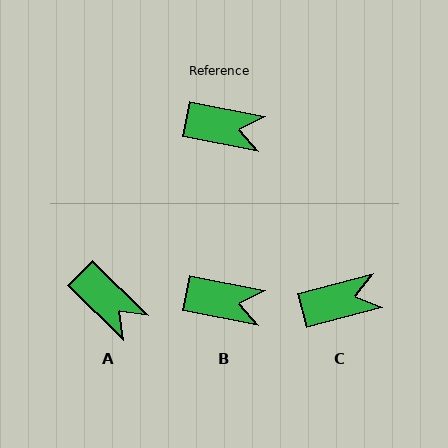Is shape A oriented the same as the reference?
No, it is off by about 34 degrees.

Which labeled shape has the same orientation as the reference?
B.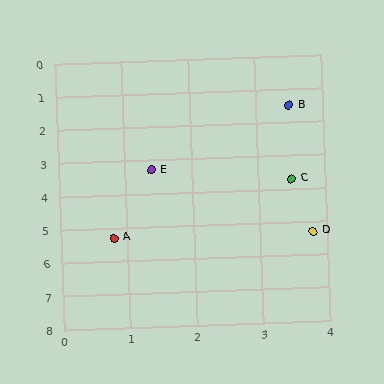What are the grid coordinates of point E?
Point E is at approximately (1.4, 3.3).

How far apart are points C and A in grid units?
Points C and A are about 3.1 grid units apart.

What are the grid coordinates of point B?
Point B is at approximately (3.5, 1.5).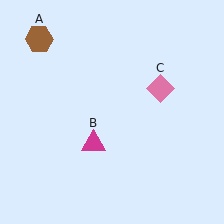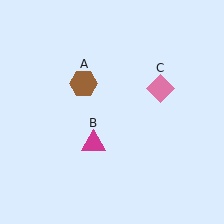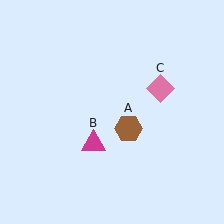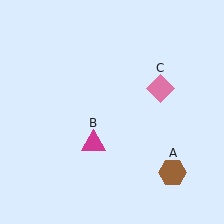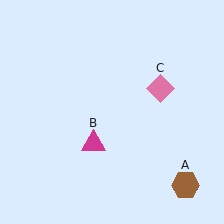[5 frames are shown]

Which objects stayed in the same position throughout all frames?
Magenta triangle (object B) and pink diamond (object C) remained stationary.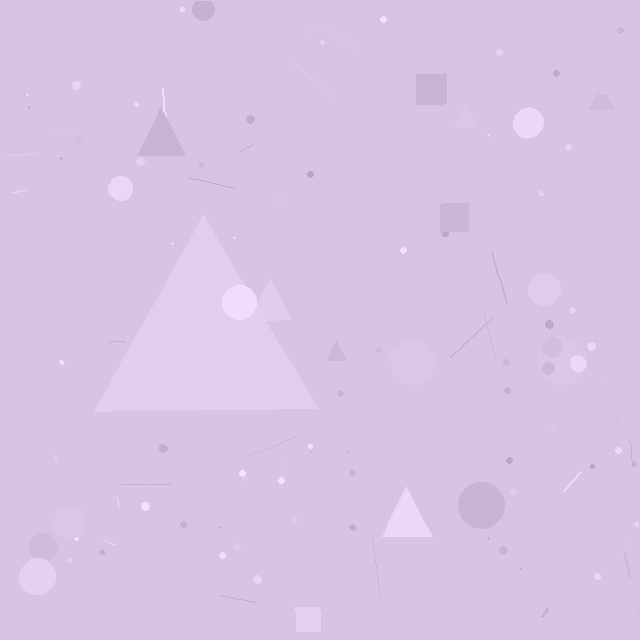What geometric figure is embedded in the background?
A triangle is embedded in the background.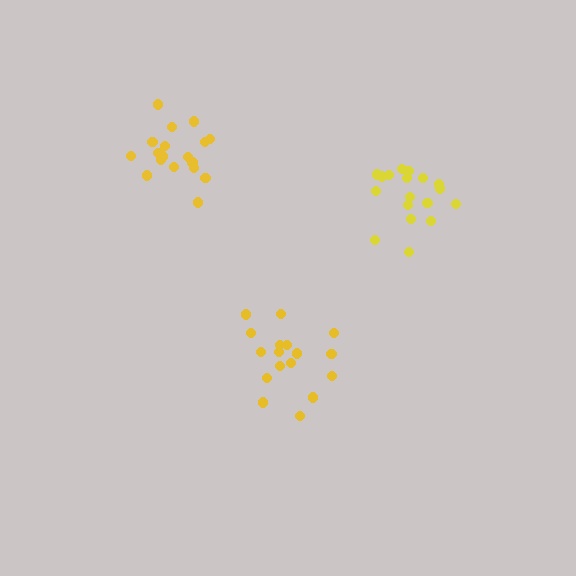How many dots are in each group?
Group 1: 18 dots, Group 2: 19 dots, Group 3: 17 dots (54 total).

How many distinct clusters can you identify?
There are 3 distinct clusters.